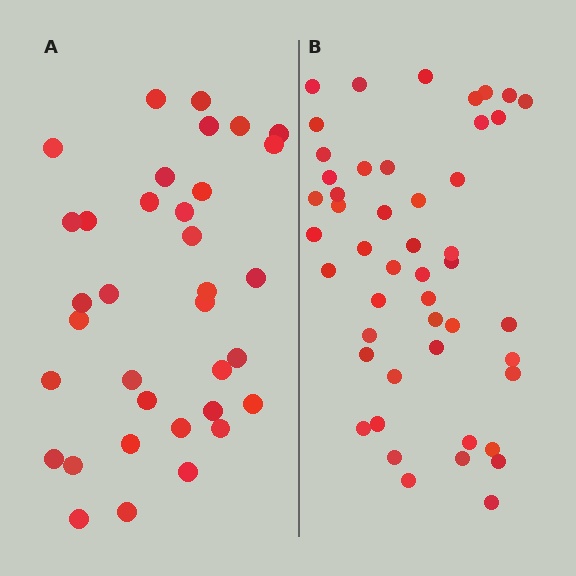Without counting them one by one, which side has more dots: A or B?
Region B (the right region) has more dots.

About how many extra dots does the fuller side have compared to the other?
Region B has approximately 15 more dots than region A.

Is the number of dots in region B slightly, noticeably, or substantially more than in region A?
Region B has noticeably more, but not dramatically so. The ratio is roughly 1.4 to 1.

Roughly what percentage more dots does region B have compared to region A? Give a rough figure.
About 35% more.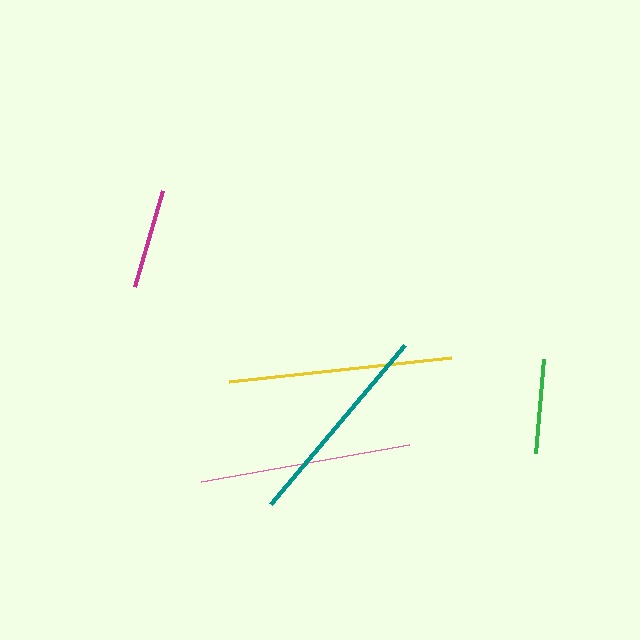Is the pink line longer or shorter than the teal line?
The pink line is longer than the teal line.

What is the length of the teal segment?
The teal segment is approximately 208 pixels long.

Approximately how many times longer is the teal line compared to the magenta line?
The teal line is approximately 2.1 times the length of the magenta line.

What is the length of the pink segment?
The pink segment is approximately 211 pixels long.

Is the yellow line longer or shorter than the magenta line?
The yellow line is longer than the magenta line.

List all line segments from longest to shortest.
From longest to shortest: yellow, pink, teal, magenta, green.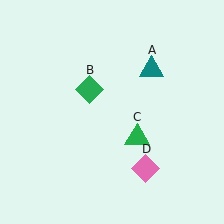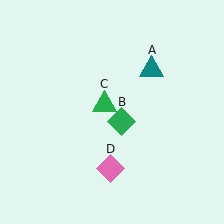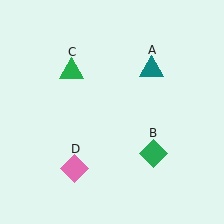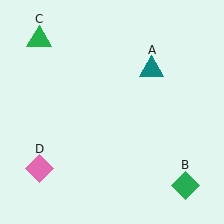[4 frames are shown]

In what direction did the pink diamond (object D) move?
The pink diamond (object D) moved left.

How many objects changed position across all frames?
3 objects changed position: green diamond (object B), green triangle (object C), pink diamond (object D).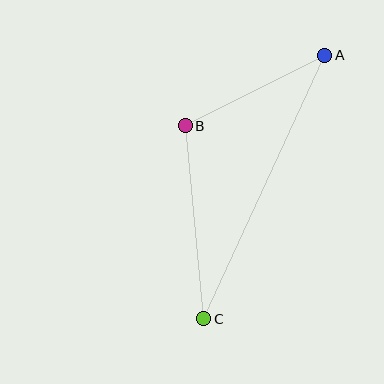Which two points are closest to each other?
Points A and B are closest to each other.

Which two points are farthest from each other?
Points A and C are farthest from each other.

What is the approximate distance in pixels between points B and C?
The distance between B and C is approximately 194 pixels.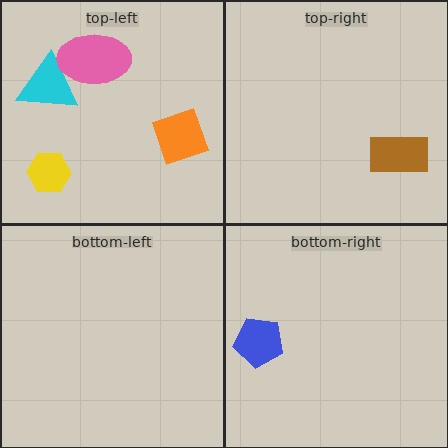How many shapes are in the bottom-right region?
1.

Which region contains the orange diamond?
The top-left region.